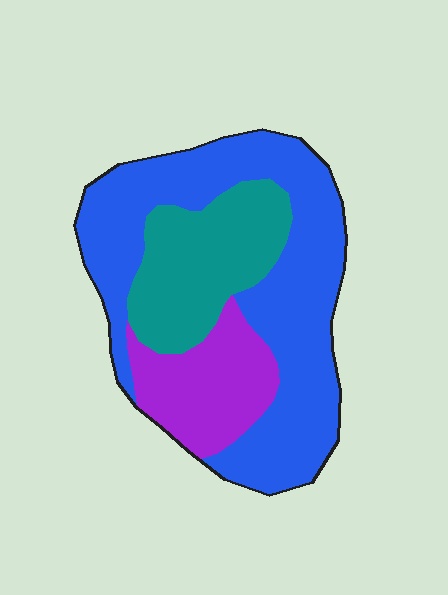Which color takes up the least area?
Purple, at roughly 20%.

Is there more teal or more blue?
Blue.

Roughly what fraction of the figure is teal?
Teal covers 25% of the figure.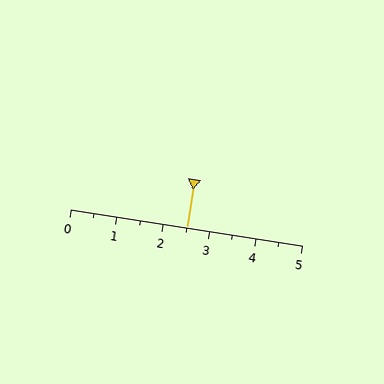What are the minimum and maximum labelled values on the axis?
The axis runs from 0 to 5.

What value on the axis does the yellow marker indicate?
The marker indicates approximately 2.5.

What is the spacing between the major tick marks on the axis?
The major ticks are spaced 1 apart.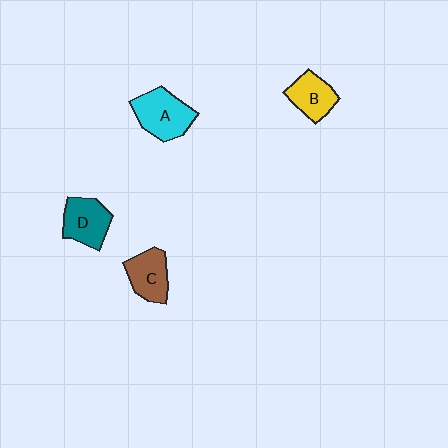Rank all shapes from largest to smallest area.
From largest to smallest: A (cyan), D (teal), C (brown), B (yellow).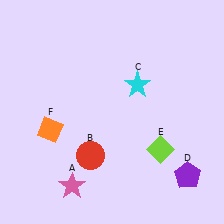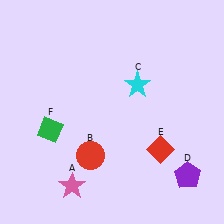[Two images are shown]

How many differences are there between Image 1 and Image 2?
There are 2 differences between the two images.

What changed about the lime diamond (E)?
In Image 1, E is lime. In Image 2, it changed to red.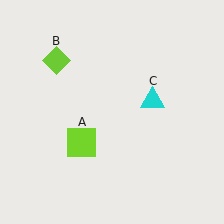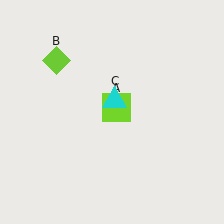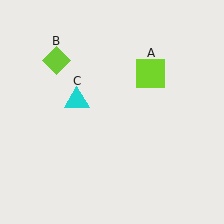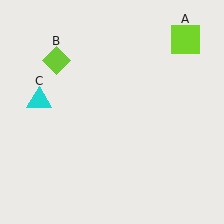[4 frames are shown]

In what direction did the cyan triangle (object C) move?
The cyan triangle (object C) moved left.